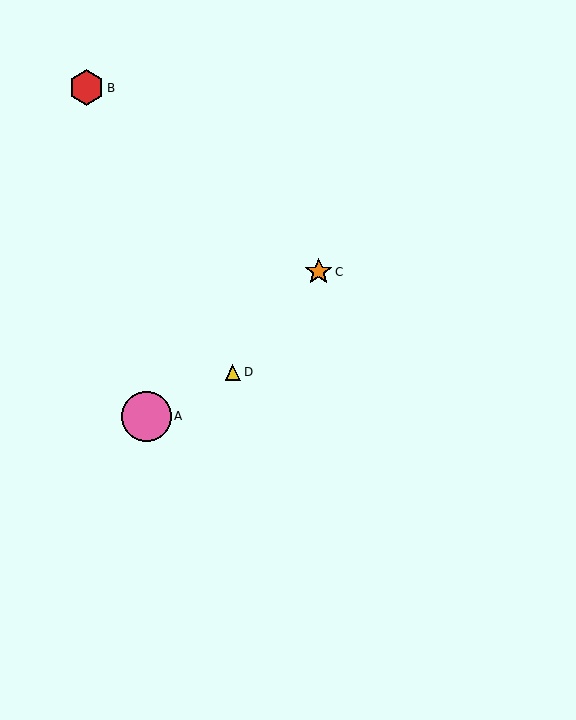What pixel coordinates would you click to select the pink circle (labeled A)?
Click at (147, 416) to select the pink circle A.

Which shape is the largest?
The pink circle (labeled A) is the largest.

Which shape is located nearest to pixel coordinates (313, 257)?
The orange star (labeled C) at (319, 272) is nearest to that location.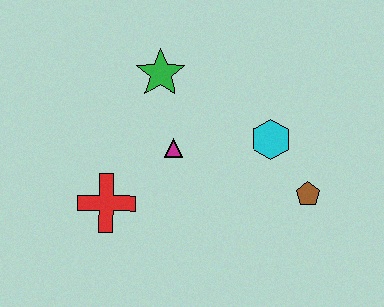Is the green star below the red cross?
No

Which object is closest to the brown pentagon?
The cyan hexagon is closest to the brown pentagon.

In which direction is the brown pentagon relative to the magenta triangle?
The brown pentagon is to the right of the magenta triangle.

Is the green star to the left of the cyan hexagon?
Yes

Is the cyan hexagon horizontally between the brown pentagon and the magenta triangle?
Yes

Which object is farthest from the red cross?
The brown pentagon is farthest from the red cross.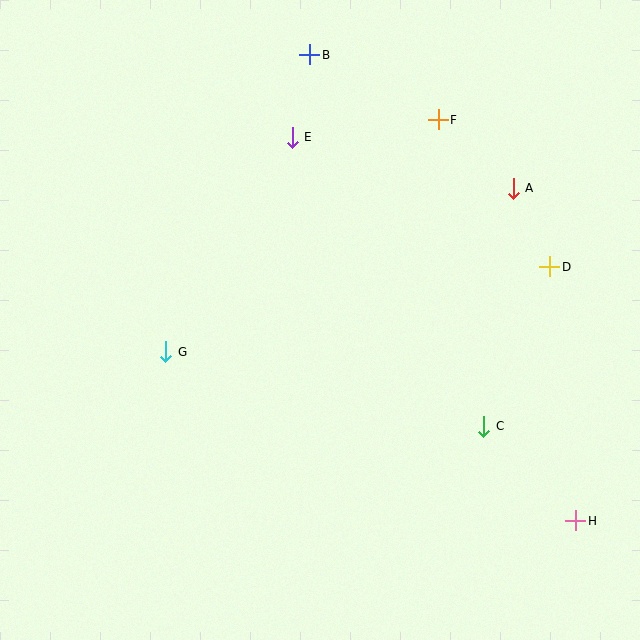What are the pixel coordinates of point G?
Point G is at (166, 352).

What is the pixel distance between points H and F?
The distance between H and F is 424 pixels.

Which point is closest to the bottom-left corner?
Point G is closest to the bottom-left corner.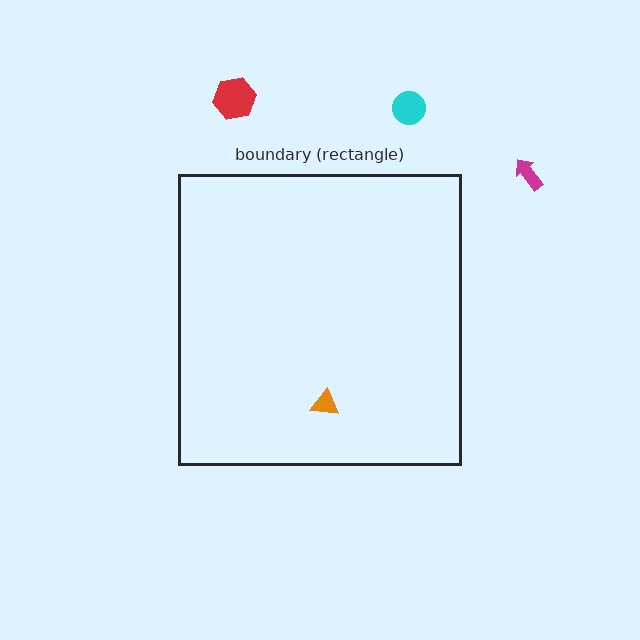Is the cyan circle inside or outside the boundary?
Outside.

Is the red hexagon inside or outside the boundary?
Outside.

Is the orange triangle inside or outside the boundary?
Inside.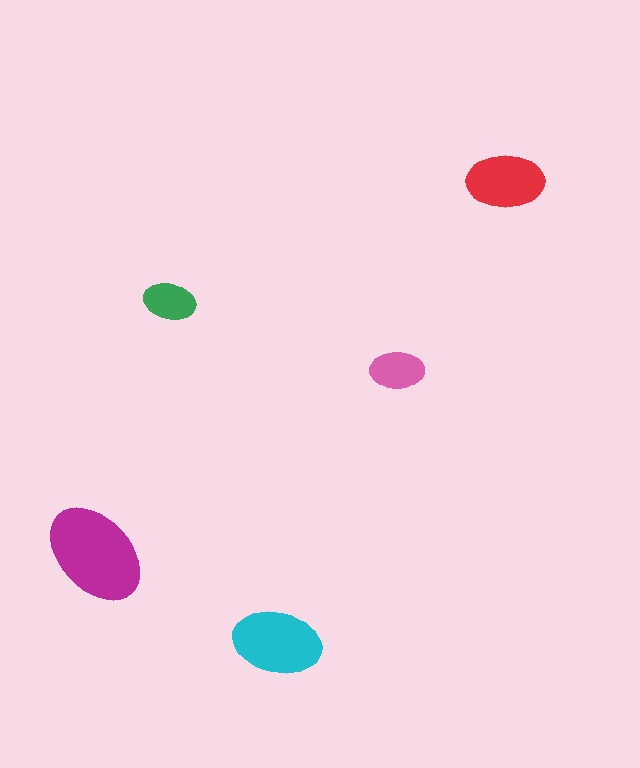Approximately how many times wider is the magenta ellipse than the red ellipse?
About 1.5 times wider.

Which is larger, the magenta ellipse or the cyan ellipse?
The magenta one.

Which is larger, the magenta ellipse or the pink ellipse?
The magenta one.